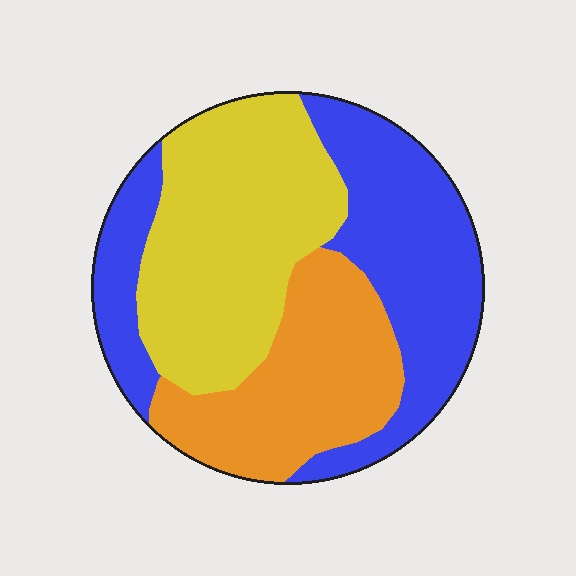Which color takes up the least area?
Orange, at roughly 25%.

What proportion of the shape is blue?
Blue takes up about three eighths (3/8) of the shape.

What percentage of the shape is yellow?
Yellow covers about 35% of the shape.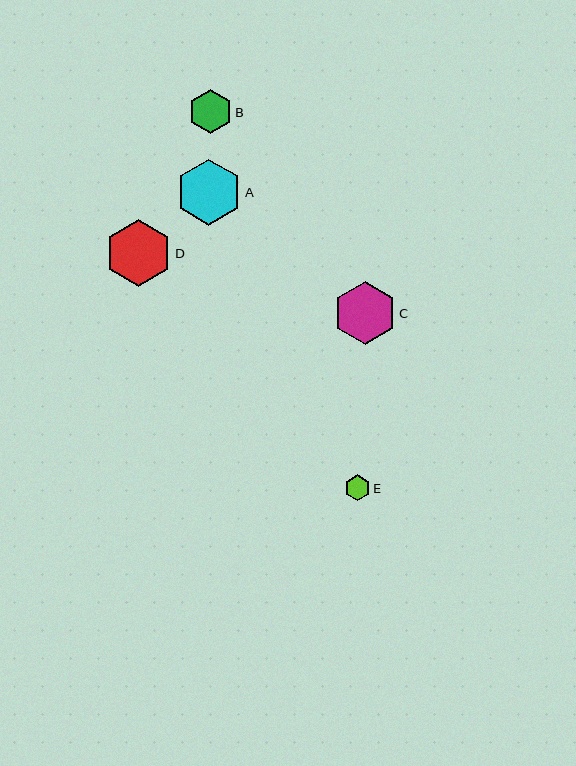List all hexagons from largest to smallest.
From largest to smallest: D, A, C, B, E.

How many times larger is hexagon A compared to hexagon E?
Hexagon A is approximately 2.5 times the size of hexagon E.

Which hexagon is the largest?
Hexagon D is the largest with a size of approximately 67 pixels.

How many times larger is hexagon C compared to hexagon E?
Hexagon C is approximately 2.4 times the size of hexagon E.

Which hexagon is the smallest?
Hexagon E is the smallest with a size of approximately 26 pixels.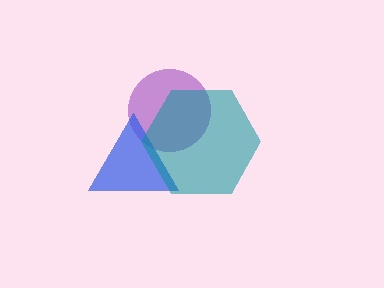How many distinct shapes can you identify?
There are 3 distinct shapes: a purple circle, a blue triangle, a teal hexagon.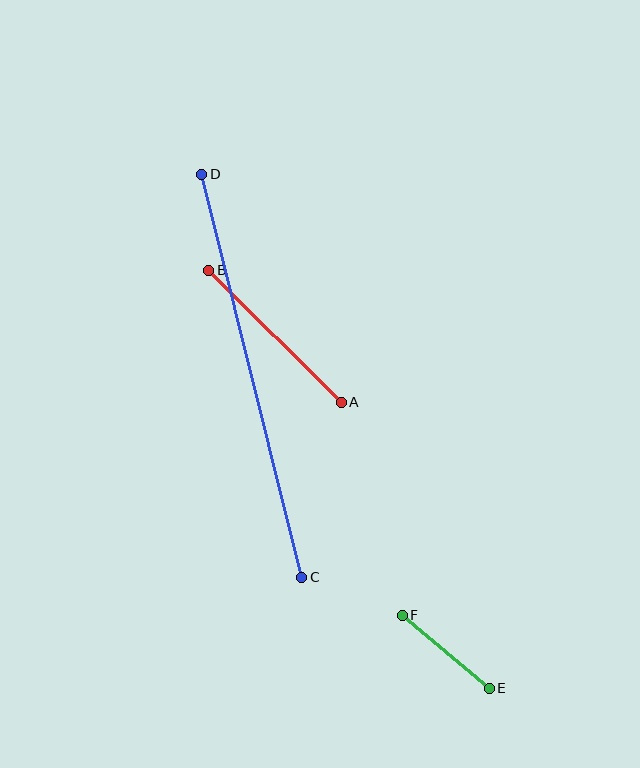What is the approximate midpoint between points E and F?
The midpoint is at approximately (446, 652) pixels.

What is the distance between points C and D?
The distance is approximately 415 pixels.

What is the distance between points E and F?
The distance is approximately 114 pixels.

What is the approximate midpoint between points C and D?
The midpoint is at approximately (252, 376) pixels.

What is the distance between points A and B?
The distance is approximately 187 pixels.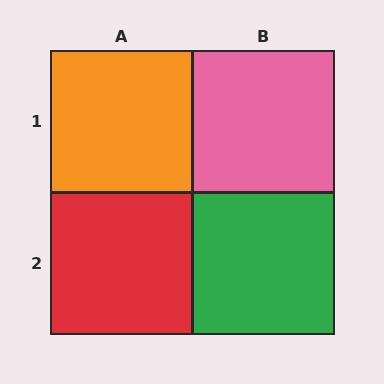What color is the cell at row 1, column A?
Orange.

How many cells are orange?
1 cell is orange.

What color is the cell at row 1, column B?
Pink.